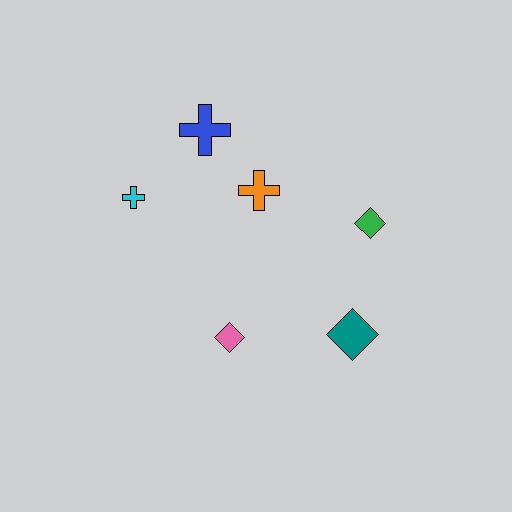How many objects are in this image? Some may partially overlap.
There are 6 objects.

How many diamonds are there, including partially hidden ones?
There are 3 diamonds.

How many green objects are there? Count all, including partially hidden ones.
There is 1 green object.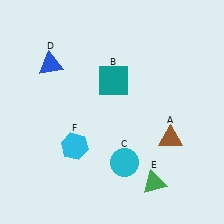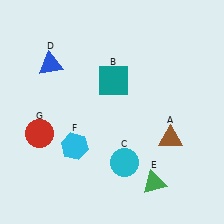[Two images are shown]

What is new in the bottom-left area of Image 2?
A red circle (G) was added in the bottom-left area of Image 2.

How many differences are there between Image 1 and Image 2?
There is 1 difference between the two images.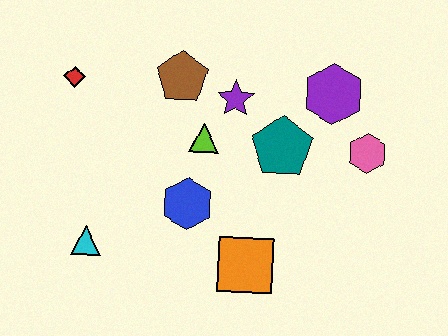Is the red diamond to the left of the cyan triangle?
Yes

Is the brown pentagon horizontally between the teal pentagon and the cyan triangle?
Yes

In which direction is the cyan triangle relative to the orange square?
The cyan triangle is to the left of the orange square.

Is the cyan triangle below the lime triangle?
Yes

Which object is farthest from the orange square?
The red diamond is farthest from the orange square.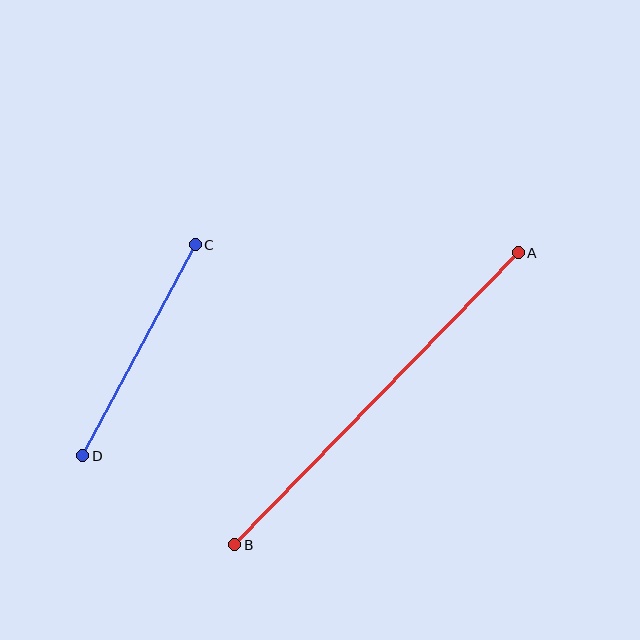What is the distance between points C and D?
The distance is approximately 239 pixels.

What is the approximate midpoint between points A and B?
The midpoint is at approximately (376, 399) pixels.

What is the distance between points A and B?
The distance is approximately 407 pixels.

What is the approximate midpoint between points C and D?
The midpoint is at approximately (139, 350) pixels.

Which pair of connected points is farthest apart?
Points A and B are farthest apart.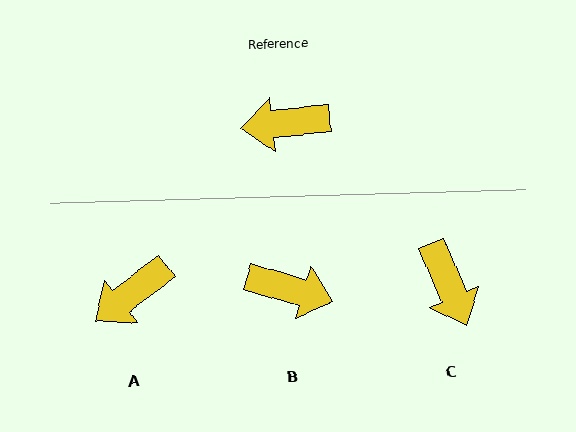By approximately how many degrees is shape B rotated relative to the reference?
Approximately 157 degrees counter-clockwise.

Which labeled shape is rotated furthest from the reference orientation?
B, about 157 degrees away.